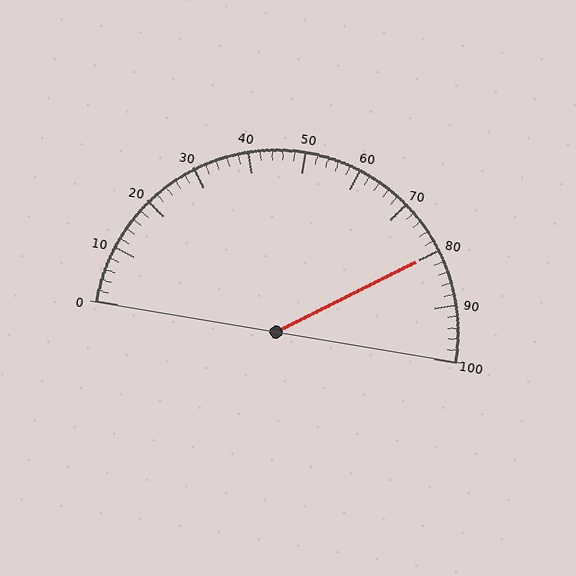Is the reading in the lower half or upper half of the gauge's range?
The reading is in the upper half of the range (0 to 100).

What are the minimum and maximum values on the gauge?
The gauge ranges from 0 to 100.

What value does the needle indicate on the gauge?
The needle indicates approximately 80.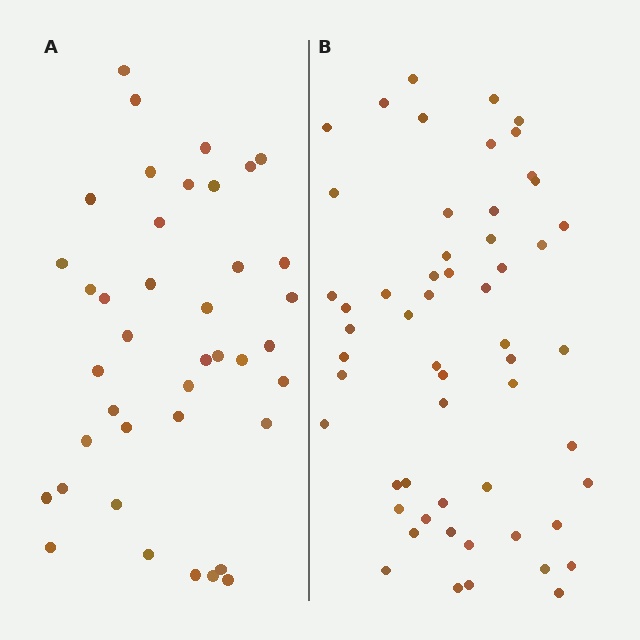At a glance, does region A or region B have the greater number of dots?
Region B (the right region) has more dots.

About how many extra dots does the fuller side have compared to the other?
Region B has approximately 15 more dots than region A.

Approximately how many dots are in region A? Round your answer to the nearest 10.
About 40 dots.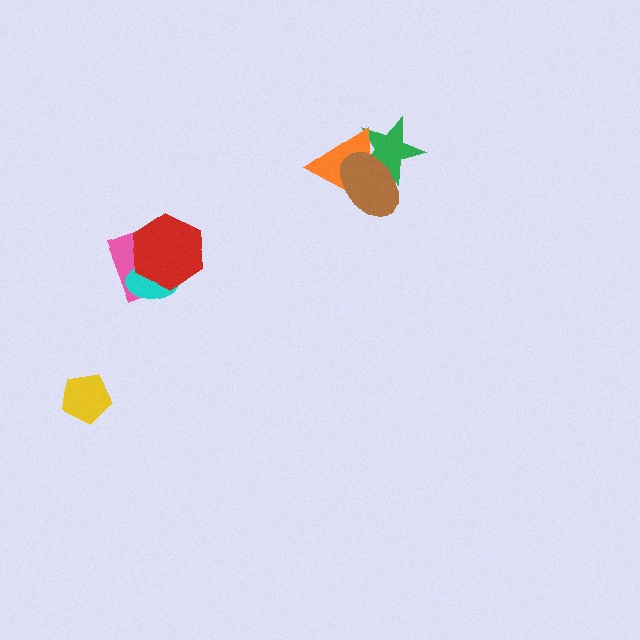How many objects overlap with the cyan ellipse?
2 objects overlap with the cyan ellipse.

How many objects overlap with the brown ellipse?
2 objects overlap with the brown ellipse.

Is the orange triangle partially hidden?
Yes, it is partially covered by another shape.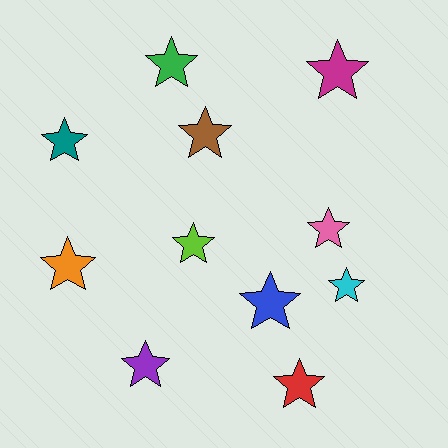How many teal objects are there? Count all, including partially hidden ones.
There is 1 teal object.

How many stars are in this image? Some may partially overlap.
There are 11 stars.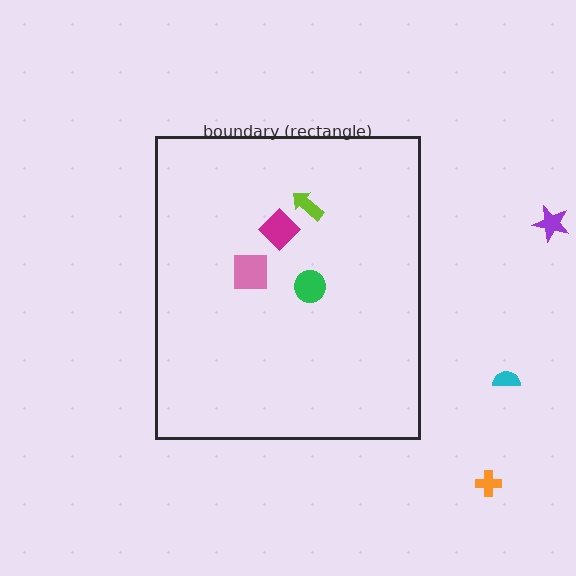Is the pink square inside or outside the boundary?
Inside.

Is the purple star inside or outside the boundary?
Outside.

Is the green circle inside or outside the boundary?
Inside.